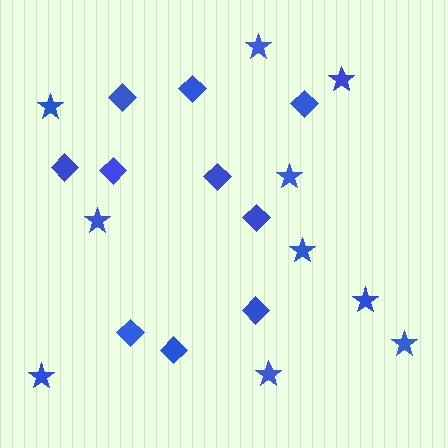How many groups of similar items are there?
There are 2 groups: one group of diamonds (10) and one group of stars (10).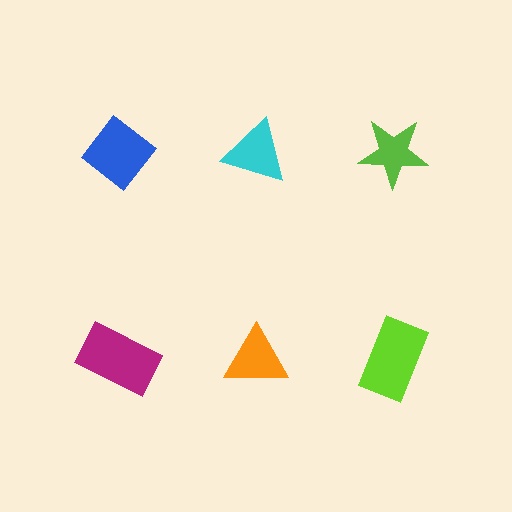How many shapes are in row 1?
3 shapes.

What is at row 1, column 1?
A blue diamond.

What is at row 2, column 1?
A magenta rectangle.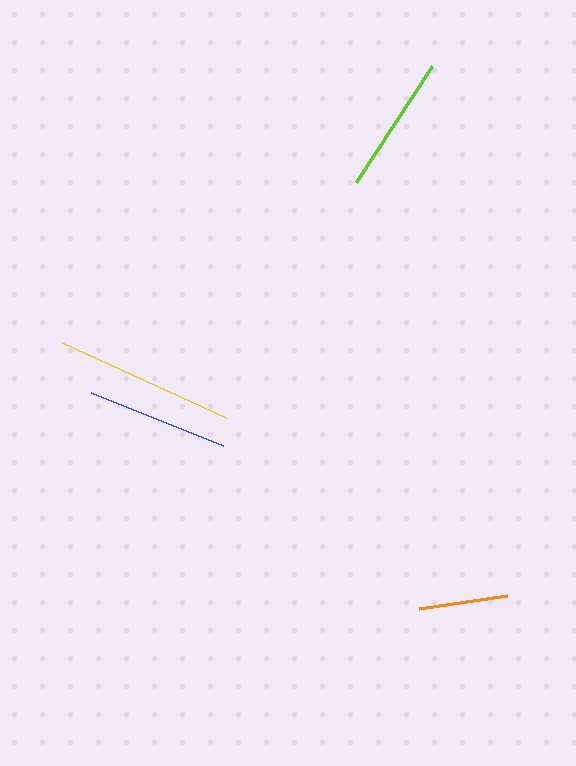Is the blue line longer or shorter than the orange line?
The blue line is longer than the orange line.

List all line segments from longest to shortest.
From longest to shortest: yellow, blue, lime, orange.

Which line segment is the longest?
The yellow line is the longest at approximately 180 pixels.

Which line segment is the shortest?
The orange line is the shortest at approximately 89 pixels.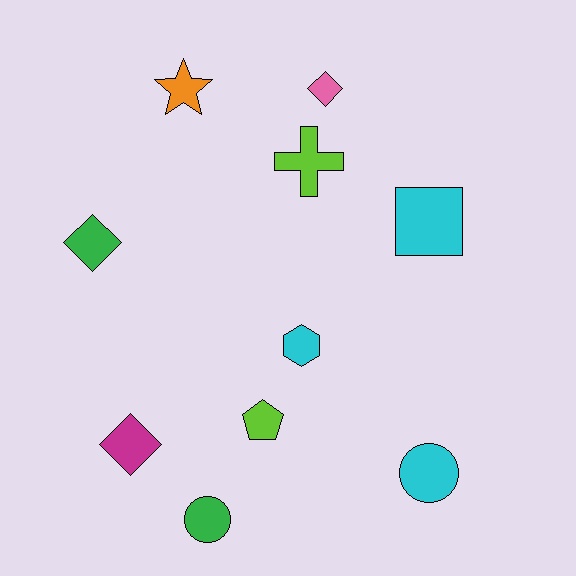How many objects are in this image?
There are 10 objects.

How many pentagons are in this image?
There is 1 pentagon.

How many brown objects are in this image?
There are no brown objects.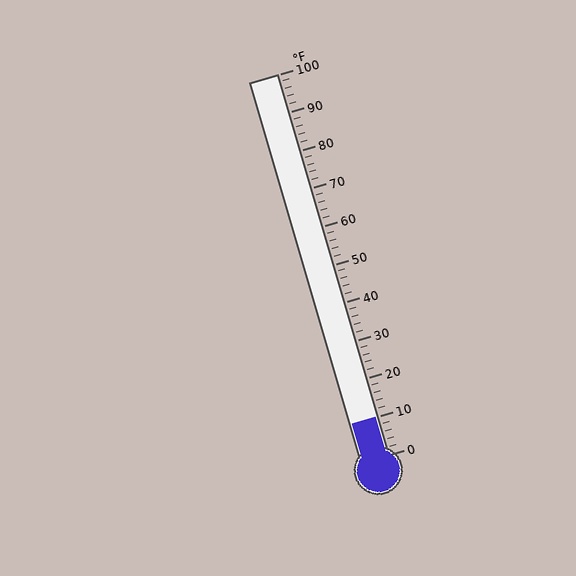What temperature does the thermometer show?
The thermometer shows approximately 10°F.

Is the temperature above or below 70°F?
The temperature is below 70°F.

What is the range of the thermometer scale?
The thermometer scale ranges from 0°F to 100°F.